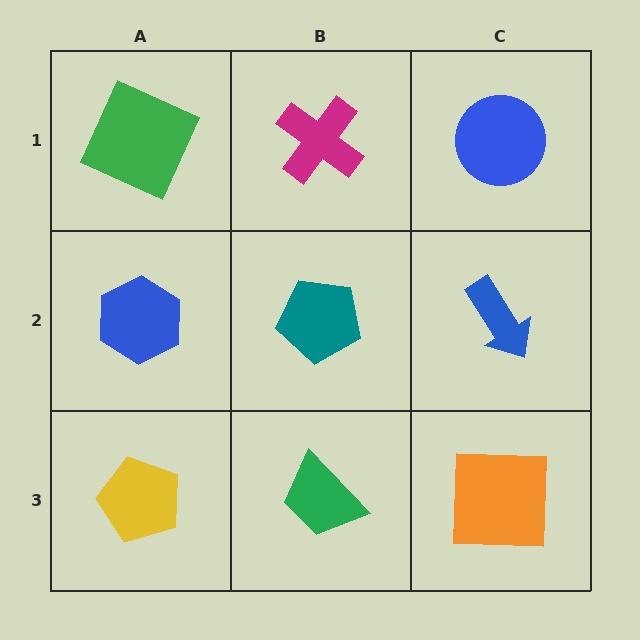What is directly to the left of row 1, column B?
A green square.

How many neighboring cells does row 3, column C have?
2.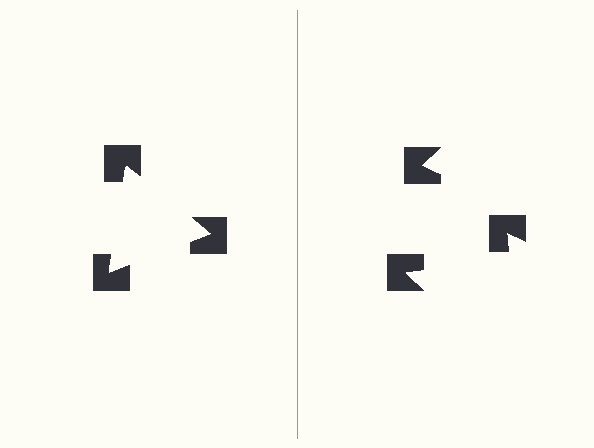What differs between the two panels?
The notched squares are positioned identically on both sides; only the wedge orientations differ. On the left they align to a triangle; on the right they are misaligned.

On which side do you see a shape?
An illusory triangle appears on the left side. On the right side the wedge cuts are rotated, so no coherent shape forms.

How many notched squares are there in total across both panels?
6 — 3 on each side.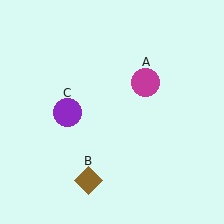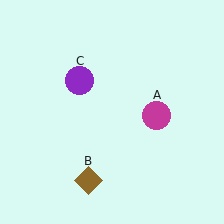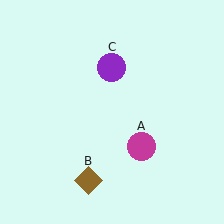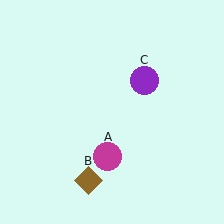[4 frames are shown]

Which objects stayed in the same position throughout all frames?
Brown diamond (object B) remained stationary.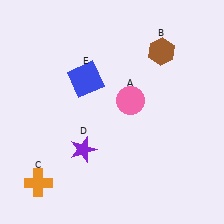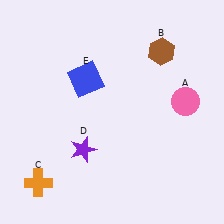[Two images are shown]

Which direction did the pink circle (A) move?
The pink circle (A) moved right.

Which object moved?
The pink circle (A) moved right.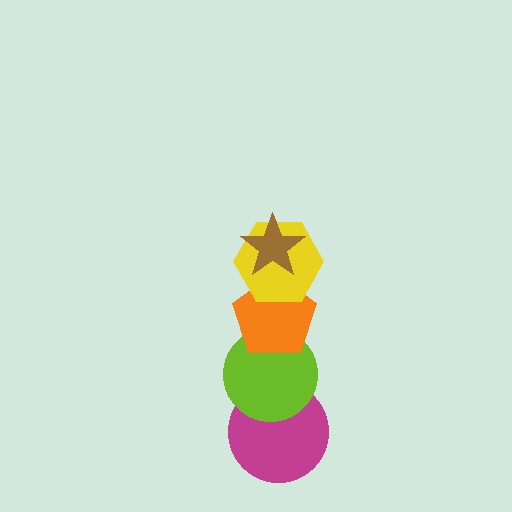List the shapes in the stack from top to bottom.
From top to bottom: the brown star, the yellow hexagon, the orange pentagon, the lime circle, the magenta circle.